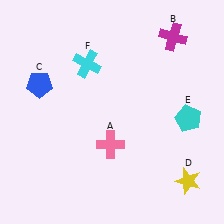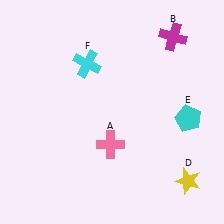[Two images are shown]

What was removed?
The blue pentagon (C) was removed in Image 2.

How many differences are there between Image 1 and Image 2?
There is 1 difference between the two images.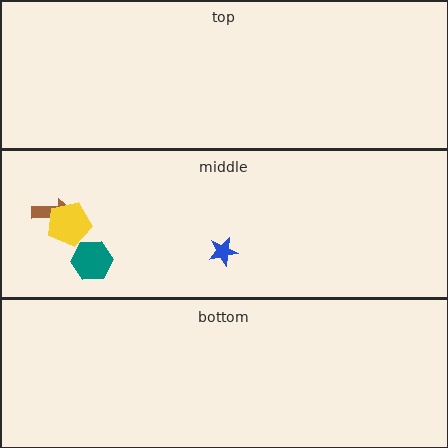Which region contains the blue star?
The middle region.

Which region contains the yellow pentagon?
The middle region.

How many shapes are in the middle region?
4.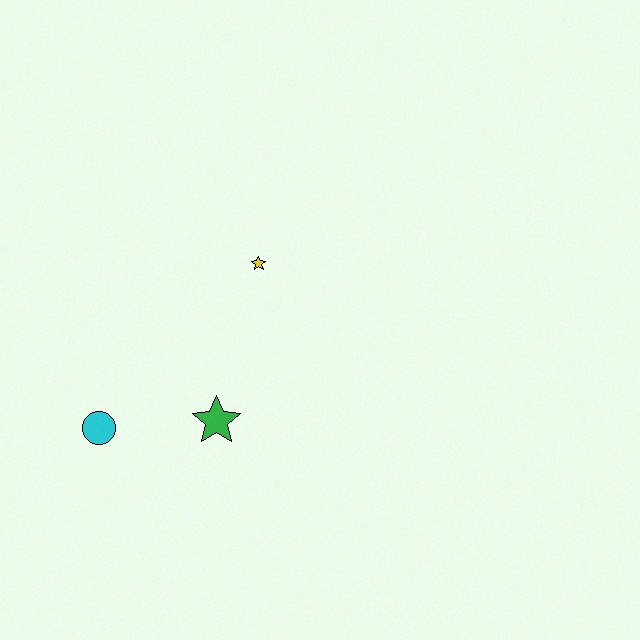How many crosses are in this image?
There are no crosses.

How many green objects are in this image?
There is 1 green object.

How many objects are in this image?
There are 3 objects.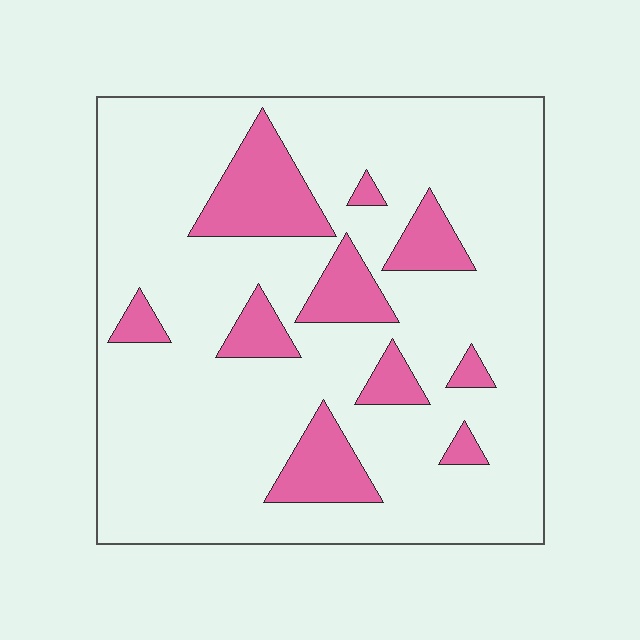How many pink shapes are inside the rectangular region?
10.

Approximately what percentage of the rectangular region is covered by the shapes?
Approximately 20%.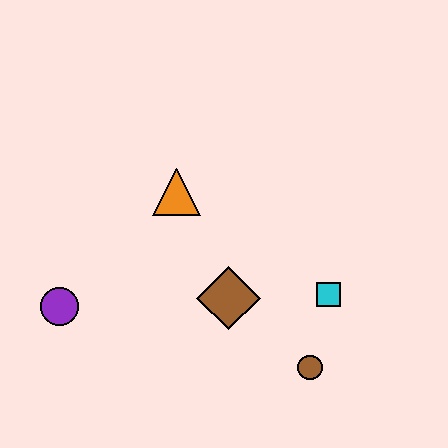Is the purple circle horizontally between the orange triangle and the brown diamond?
No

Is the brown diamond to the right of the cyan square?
No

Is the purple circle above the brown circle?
Yes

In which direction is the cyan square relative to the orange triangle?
The cyan square is to the right of the orange triangle.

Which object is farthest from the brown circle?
The purple circle is farthest from the brown circle.